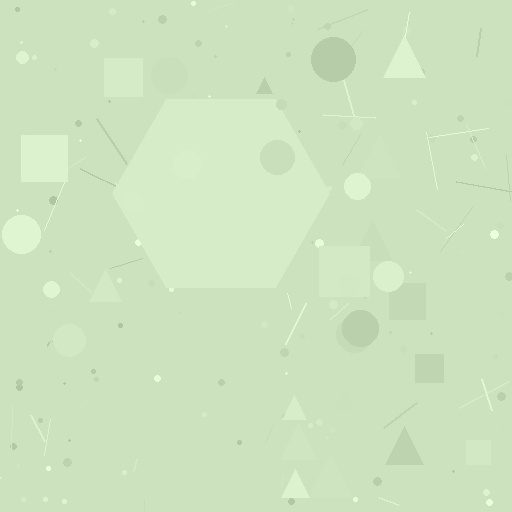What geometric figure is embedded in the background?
A hexagon is embedded in the background.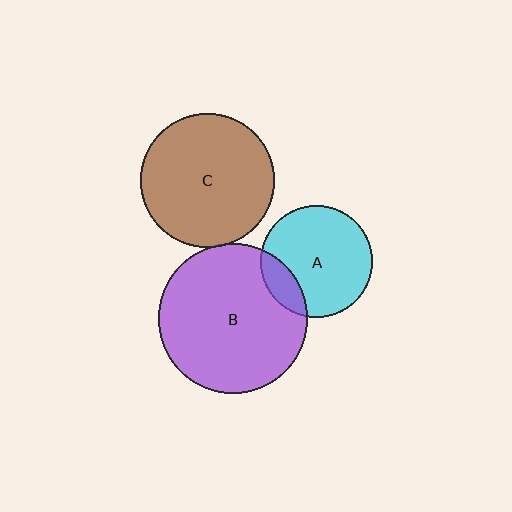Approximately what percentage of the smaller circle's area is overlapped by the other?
Approximately 15%.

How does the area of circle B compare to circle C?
Approximately 1.2 times.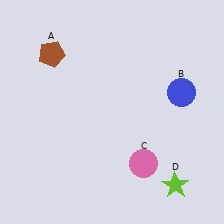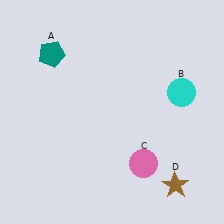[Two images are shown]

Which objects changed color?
A changed from brown to teal. B changed from blue to cyan. D changed from lime to brown.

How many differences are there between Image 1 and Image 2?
There are 3 differences between the two images.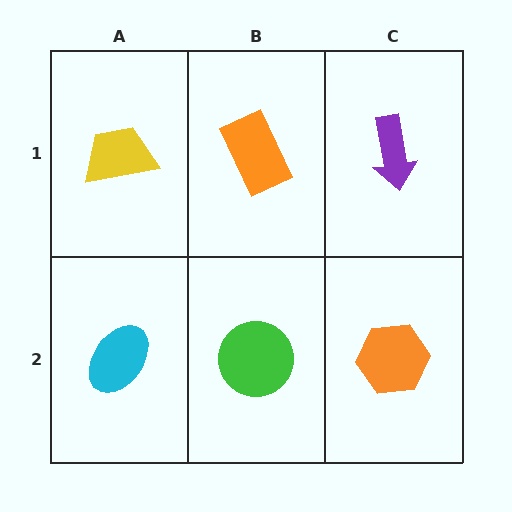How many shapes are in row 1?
3 shapes.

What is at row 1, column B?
An orange rectangle.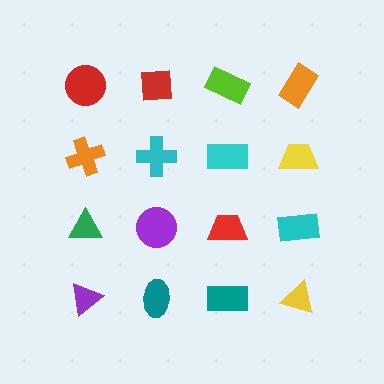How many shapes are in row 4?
4 shapes.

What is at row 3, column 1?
A green triangle.